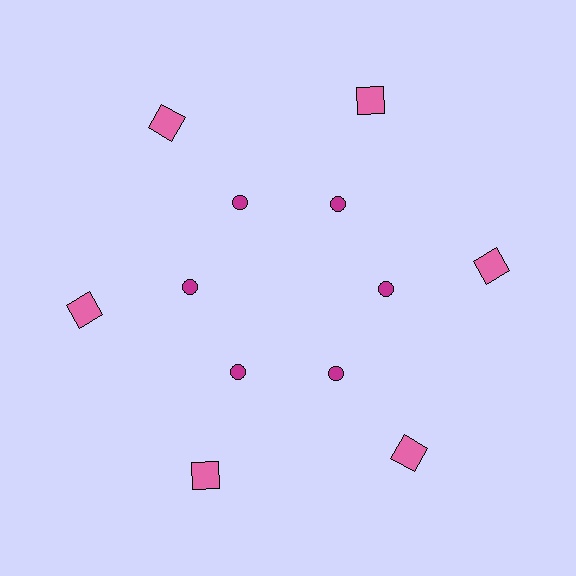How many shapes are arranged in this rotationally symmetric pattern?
There are 12 shapes, arranged in 6 groups of 2.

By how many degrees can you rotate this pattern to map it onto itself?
The pattern maps onto itself every 60 degrees of rotation.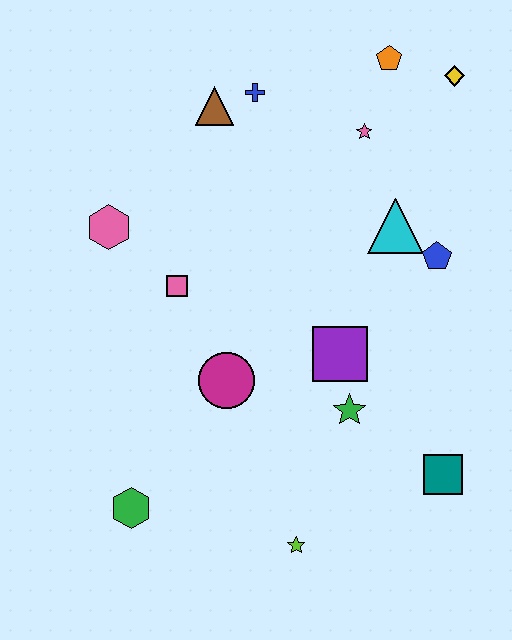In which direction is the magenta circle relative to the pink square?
The magenta circle is below the pink square.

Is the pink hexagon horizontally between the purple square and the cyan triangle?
No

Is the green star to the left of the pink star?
Yes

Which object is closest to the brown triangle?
The blue cross is closest to the brown triangle.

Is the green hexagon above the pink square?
No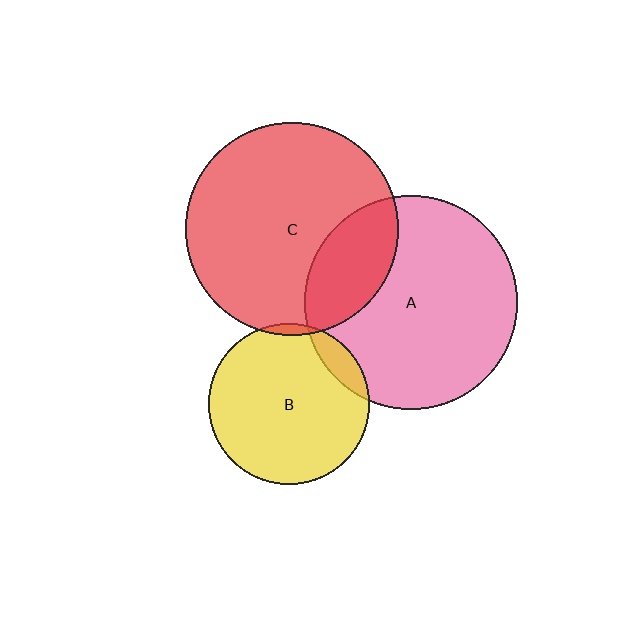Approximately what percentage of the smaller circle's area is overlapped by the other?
Approximately 10%.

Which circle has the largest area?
Circle A (pink).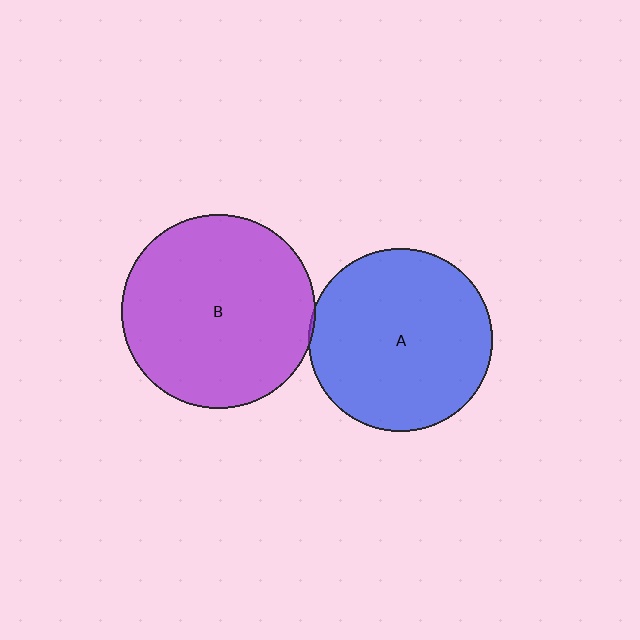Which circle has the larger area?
Circle B (purple).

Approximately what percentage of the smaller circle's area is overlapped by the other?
Approximately 5%.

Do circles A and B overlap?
Yes.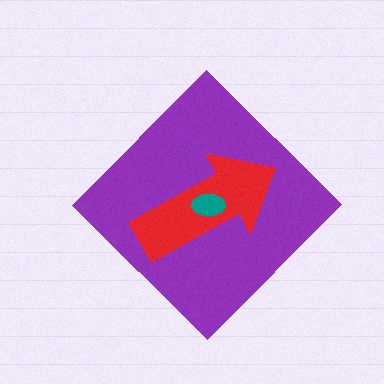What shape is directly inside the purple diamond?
The red arrow.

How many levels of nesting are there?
3.